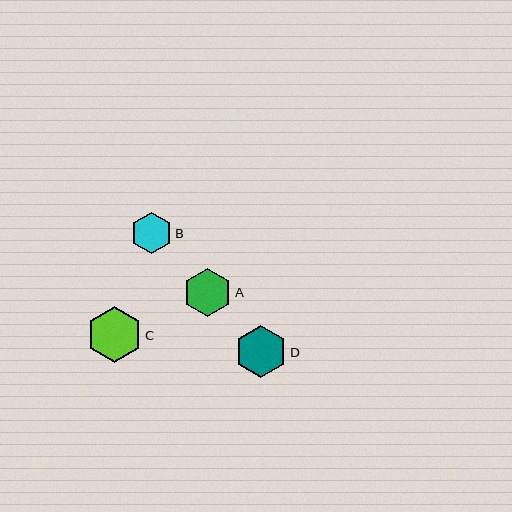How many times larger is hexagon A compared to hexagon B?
Hexagon A is approximately 1.2 times the size of hexagon B.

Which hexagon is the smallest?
Hexagon B is the smallest with a size of approximately 41 pixels.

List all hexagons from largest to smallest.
From largest to smallest: C, D, A, B.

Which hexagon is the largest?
Hexagon C is the largest with a size of approximately 56 pixels.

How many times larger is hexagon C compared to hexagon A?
Hexagon C is approximately 1.1 times the size of hexagon A.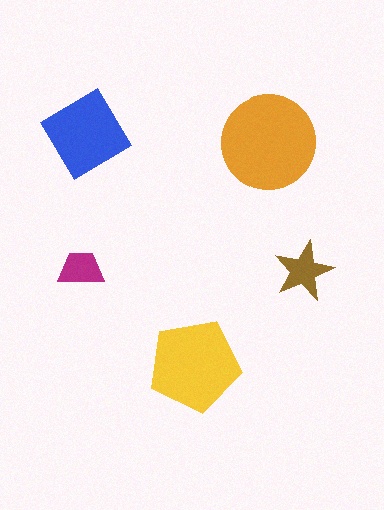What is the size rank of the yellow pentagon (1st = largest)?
2nd.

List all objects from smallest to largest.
The magenta trapezoid, the brown star, the blue diamond, the yellow pentagon, the orange circle.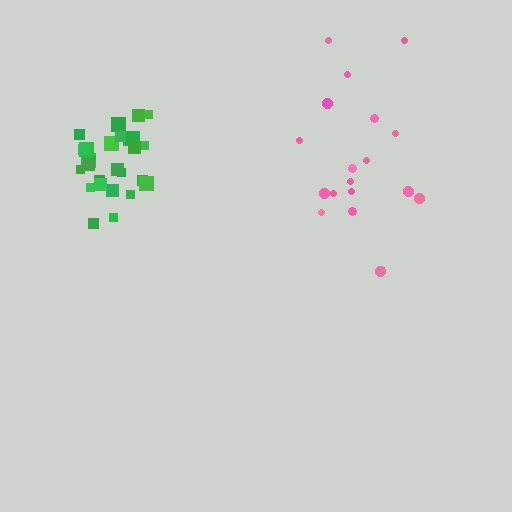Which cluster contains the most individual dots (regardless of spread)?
Green (26).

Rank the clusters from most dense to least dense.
green, pink.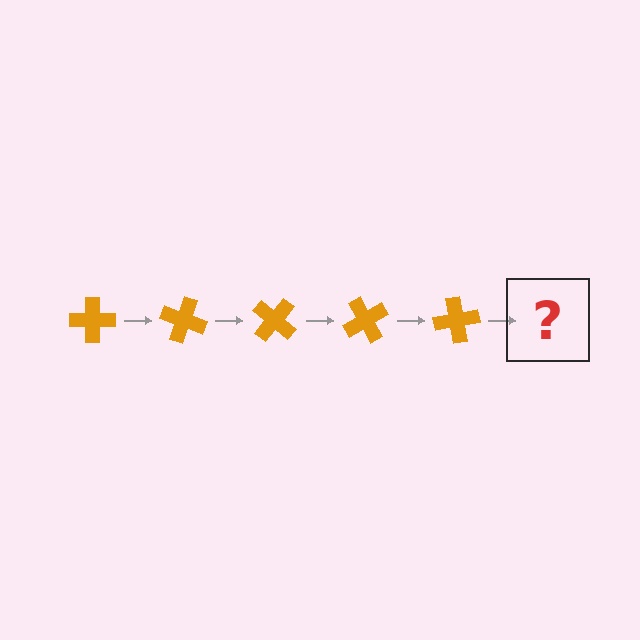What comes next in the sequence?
The next element should be an orange cross rotated 100 degrees.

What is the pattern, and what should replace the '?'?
The pattern is that the cross rotates 20 degrees each step. The '?' should be an orange cross rotated 100 degrees.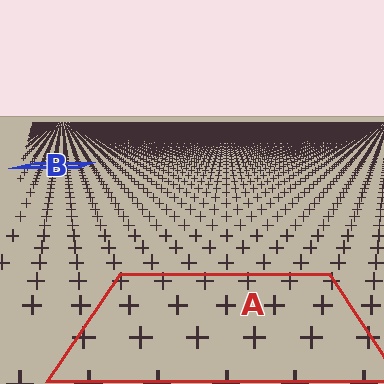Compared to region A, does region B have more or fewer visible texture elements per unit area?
Region B has more texture elements per unit area — they are packed more densely because it is farther away.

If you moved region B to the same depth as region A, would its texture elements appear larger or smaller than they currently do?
They would appear larger. At a closer depth, the same texture elements are projected at a bigger on-screen size.